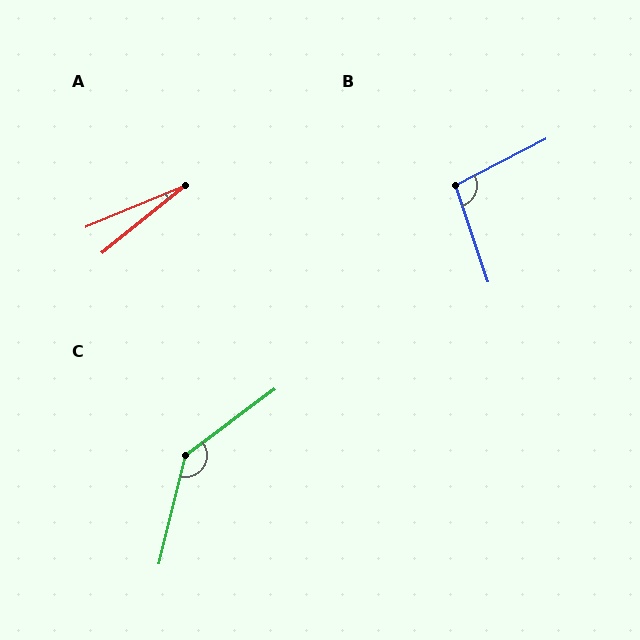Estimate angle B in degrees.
Approximately 98 degrees.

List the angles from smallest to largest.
A (16°), B (98°), C (140°).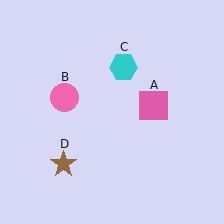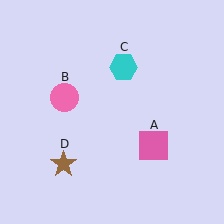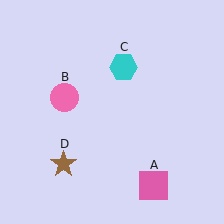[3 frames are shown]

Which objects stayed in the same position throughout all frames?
Pink circle (object B) and cyan hexagon (object C) and brown star (object D) remained stationary.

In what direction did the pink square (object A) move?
The pink square (object A) moved down.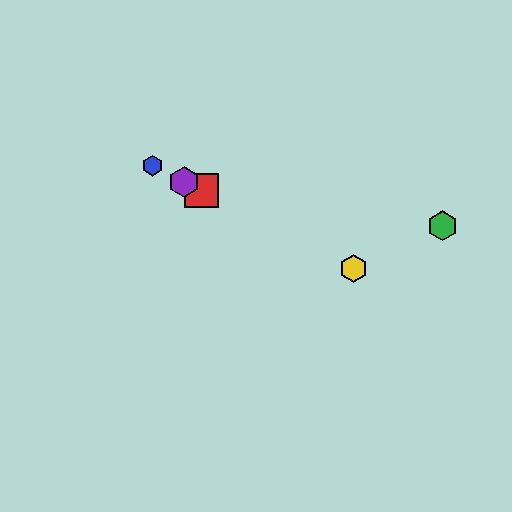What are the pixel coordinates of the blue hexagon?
The blue hexagon is at (153, 166).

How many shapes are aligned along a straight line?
4 shapes (the red square, the blue hexagon, the yellow hexagon, the purple hexagon) are aligned along a straight line.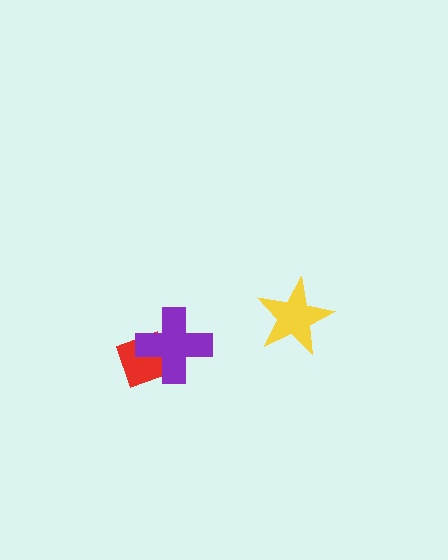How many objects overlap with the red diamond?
1 object overlaps with the red diamond.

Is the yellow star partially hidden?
No, no other shape covers it.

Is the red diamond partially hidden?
Yes, it is partially covered by another shape.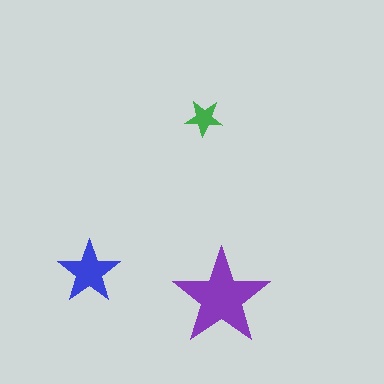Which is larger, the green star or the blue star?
The blue one.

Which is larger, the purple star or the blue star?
The purple one.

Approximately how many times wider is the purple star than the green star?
About 2.5 times wider.